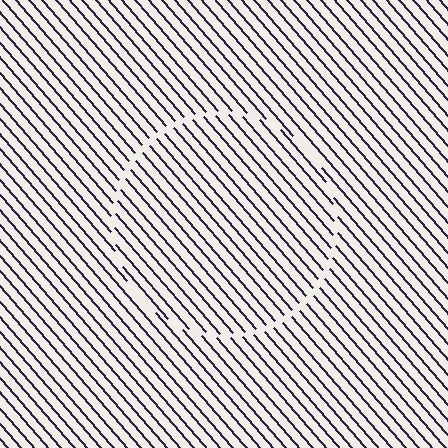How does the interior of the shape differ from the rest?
The interior of the shape contains the same grating, shifted by half a period — the contour is defined by the phase discontinuity where line-ends from the inner and outer gratings abut.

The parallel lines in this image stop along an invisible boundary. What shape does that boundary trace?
An illusory circle. The interior of the shape contains the same grating, shifted by half a period — the contour is defined by the phase discontinuity where line-ends from the inner and outer gratings abut.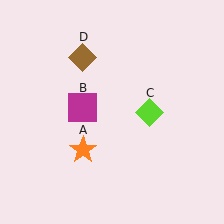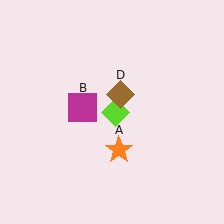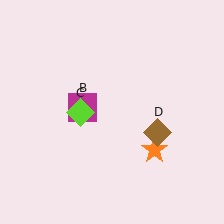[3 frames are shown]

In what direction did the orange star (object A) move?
The orange star (object A) moved right.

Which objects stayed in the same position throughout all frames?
Magenta square (object B) remained stationary.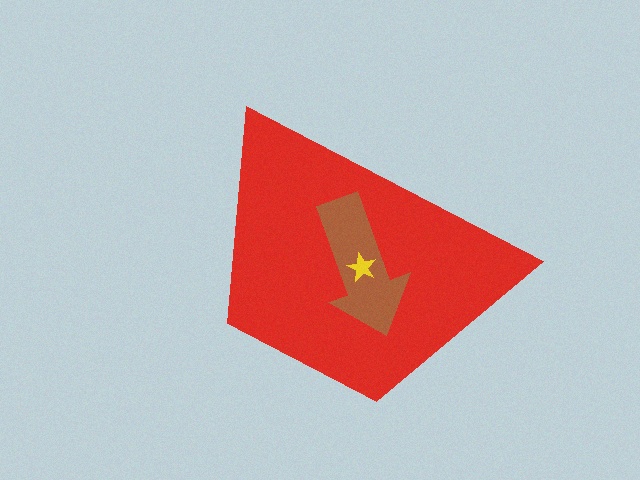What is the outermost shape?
The red trapezoid.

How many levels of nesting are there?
3.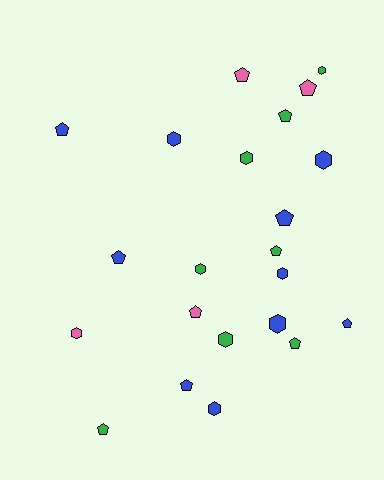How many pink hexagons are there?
There is 1 pink hexagon.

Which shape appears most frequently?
Pentagon, with 12 objects.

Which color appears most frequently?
Blue, with 10 objects.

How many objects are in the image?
There are 22 objects.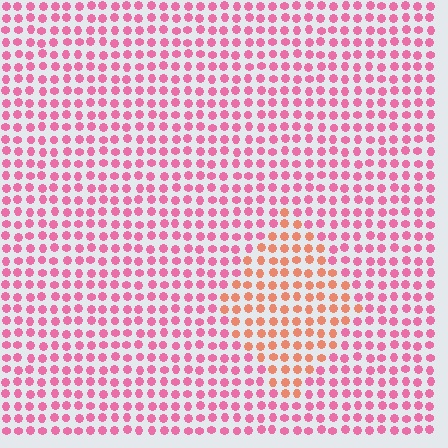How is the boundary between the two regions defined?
The boundary is defined purely by a slight shift in hue (about 40 degrees). Spacing, size, and orientation are identical on both sides.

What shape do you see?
I see a diamond.